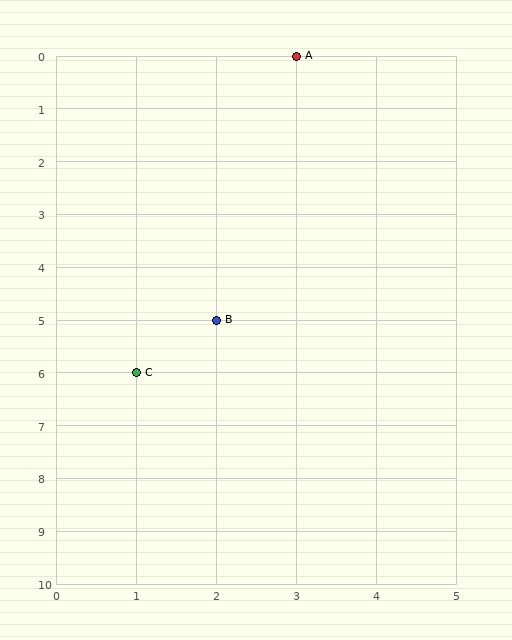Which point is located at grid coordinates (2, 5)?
Point B is at (2, 5).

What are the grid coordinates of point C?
Point C is at grid coordinates (1, 6).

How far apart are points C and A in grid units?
Points C and A are 2 columns and 6 rows apart (about 6.3 grid units diagonally).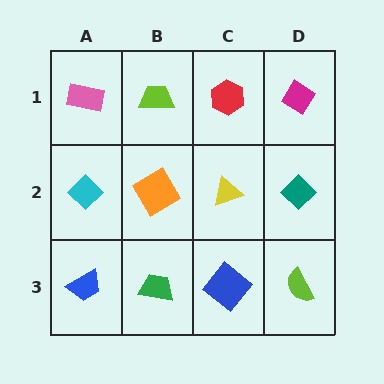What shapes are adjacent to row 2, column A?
A pink rectangle (row 1, column A), a blue trapezoid (row 3, column A), an orange diamond (row 2, column B).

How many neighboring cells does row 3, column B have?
3.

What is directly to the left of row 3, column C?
A green trapezoid.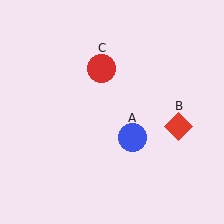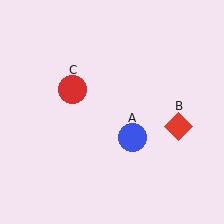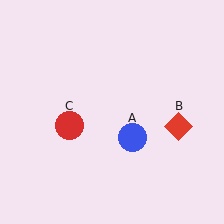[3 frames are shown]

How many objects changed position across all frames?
1 object changed position: red circle (object C).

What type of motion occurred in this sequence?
The red circle (object C) rotated counterclockwise around the center of the scene.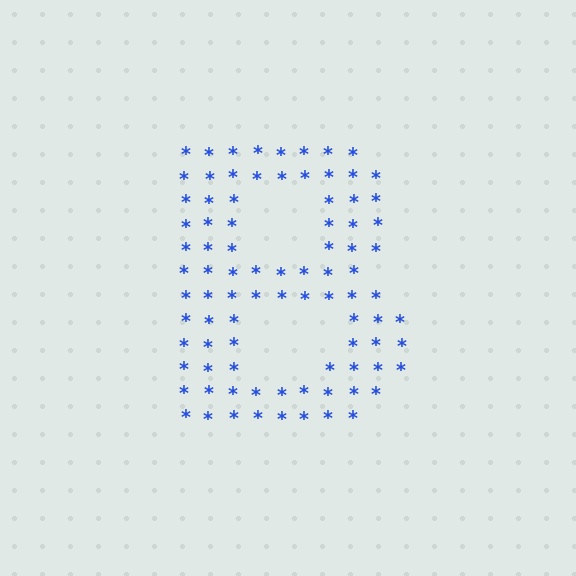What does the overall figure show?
The overall figure shows the letter B.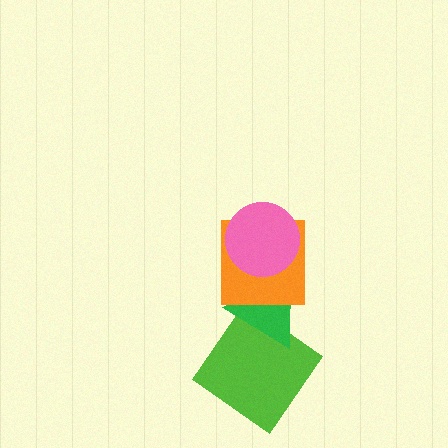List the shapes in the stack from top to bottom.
From top to bottom: the pink circle, the orange square, the green triangle, the lime diamond.